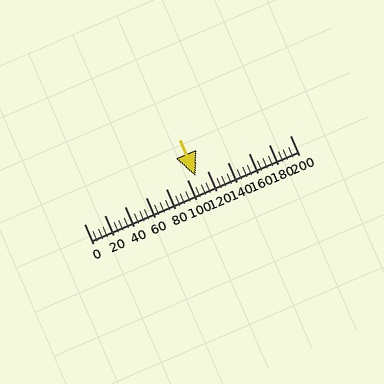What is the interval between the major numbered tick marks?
The major tick marks are spaced 20 units apart.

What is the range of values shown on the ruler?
The ruler shows values from 0 to 200.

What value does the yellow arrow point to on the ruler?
The yellow arrow points to approximately 108.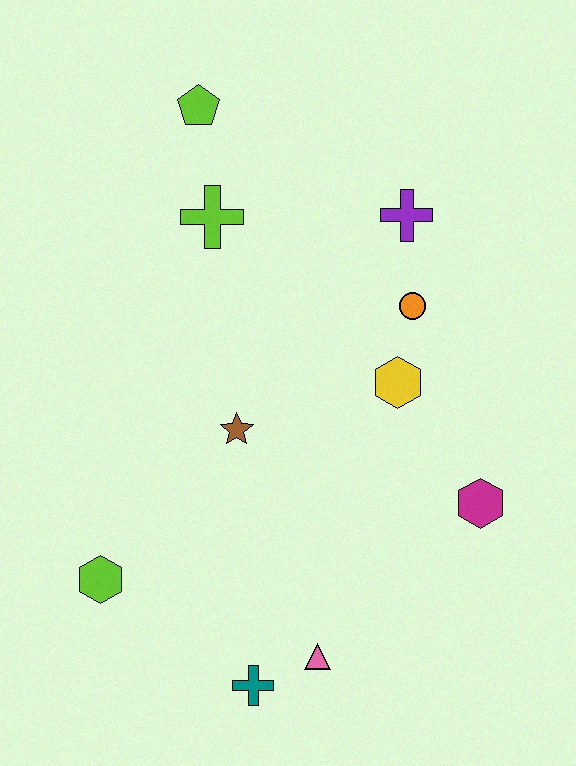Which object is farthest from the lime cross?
The teal cross is farthest from the lime cross.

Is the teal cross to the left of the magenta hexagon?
Yes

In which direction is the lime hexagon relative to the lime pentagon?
The lime hexagon is below the lime pentagon.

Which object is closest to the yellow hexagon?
The orange circle is closest to the yellow hexagon.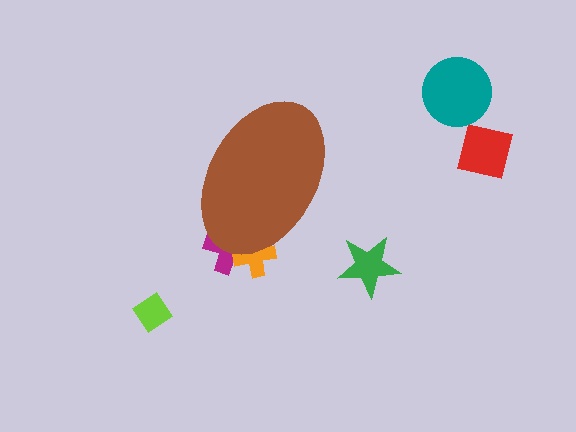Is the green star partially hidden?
No, the green star is fully visible.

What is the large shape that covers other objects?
A brown ellipse.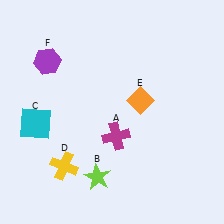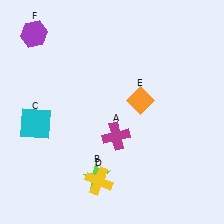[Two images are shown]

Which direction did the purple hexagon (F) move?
The purple hexagon (F) moved up.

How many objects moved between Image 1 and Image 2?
2 objects moved between the two images.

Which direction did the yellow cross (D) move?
The yellow cross (D) moved right.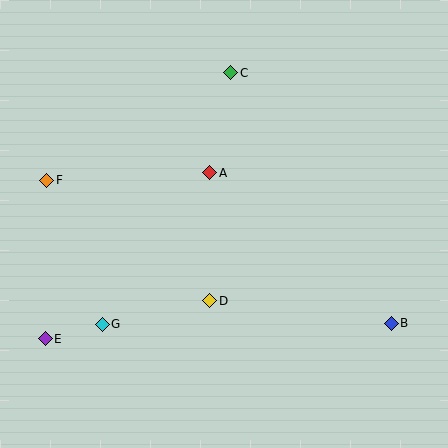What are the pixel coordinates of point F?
Point F is at (47, 180).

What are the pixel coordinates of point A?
Point A is at (210, 173).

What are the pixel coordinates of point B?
Point B is at (391, 323).